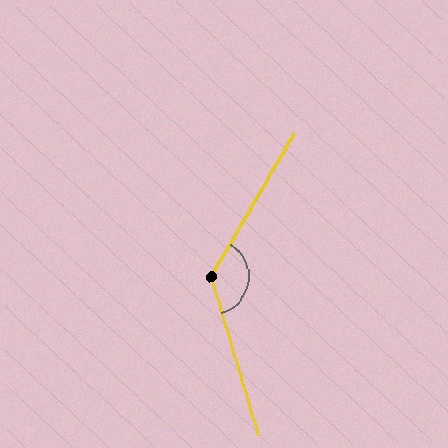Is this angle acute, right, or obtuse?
It is obtuse.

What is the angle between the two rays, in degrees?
Approximately 133 degrees.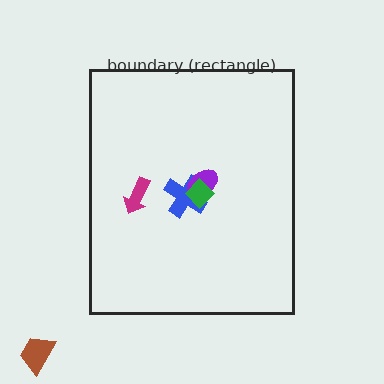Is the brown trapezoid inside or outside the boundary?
Outside.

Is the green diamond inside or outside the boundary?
Inside.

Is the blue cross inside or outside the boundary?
Inside.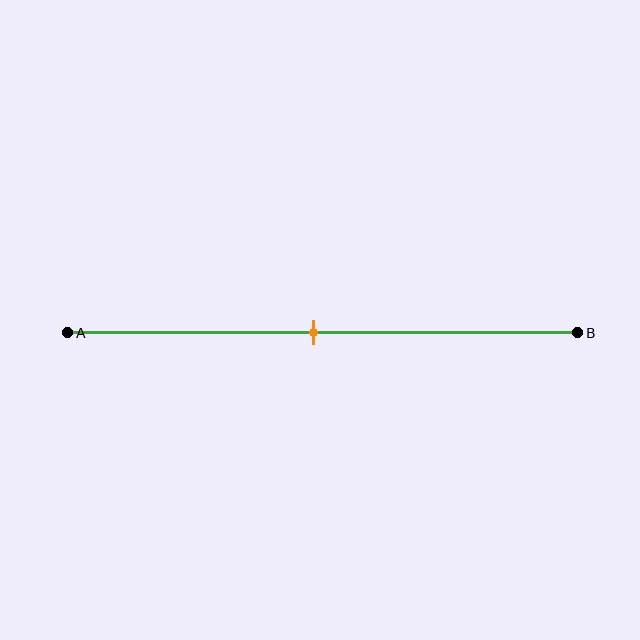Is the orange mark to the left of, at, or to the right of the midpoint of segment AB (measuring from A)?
The orange mark is approximately at the midpoint of segment AB.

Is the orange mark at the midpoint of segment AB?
Yes, the mark is approximately at the midpoint.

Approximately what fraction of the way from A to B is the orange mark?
The orange mark is approximately 50% of the way from A to B.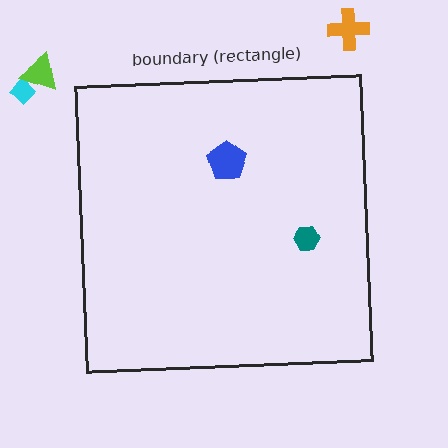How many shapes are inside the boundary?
2 inside, 3 outside.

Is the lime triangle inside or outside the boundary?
Outside.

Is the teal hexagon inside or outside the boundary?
Inside.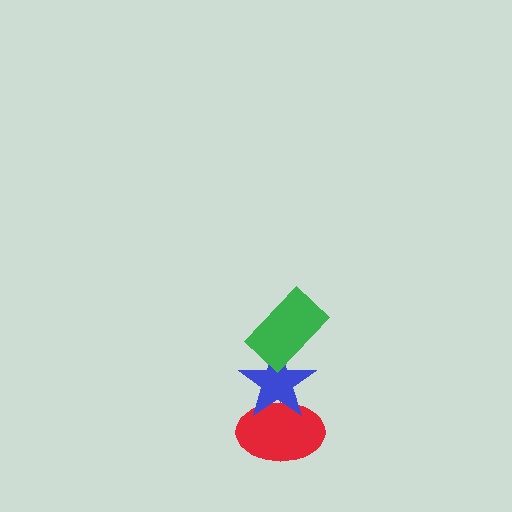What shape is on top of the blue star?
The green rectangle is on top of the blue star.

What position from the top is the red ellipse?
The red ellipse is 3rd from the top.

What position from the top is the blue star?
The blue star is 2nd from the top.